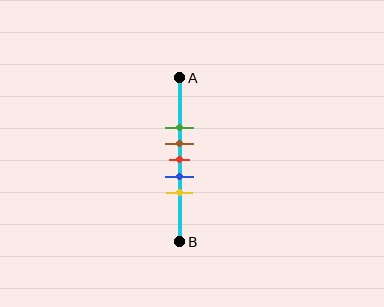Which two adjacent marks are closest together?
The brown and red marks are the closest adjacent pair.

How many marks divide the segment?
There are 5 marks dividing the segment.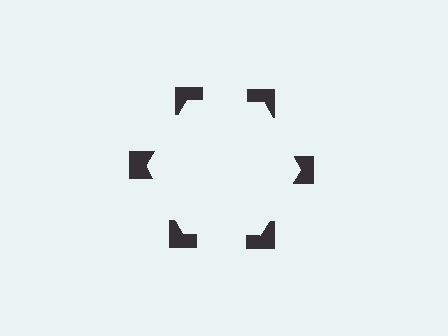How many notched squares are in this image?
There are 6 — one at each vertex of the illusory hexagon.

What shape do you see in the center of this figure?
An illusory hexagon — its edges are inferred from the aligned wedge cuts in the notched squares, not physically drawn.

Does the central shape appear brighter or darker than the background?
It typically appears slightly brighter than the background, even though no actual brightness change is drawn.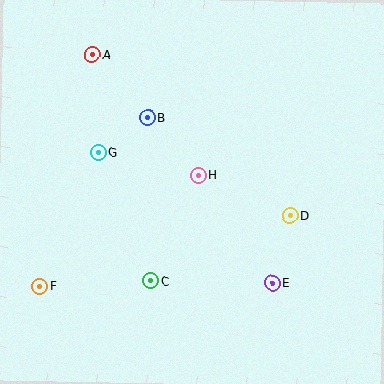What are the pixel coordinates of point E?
Point E is at (273, 283).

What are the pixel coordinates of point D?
Point D is at (290, 216).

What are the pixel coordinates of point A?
Point A is at (92, 55).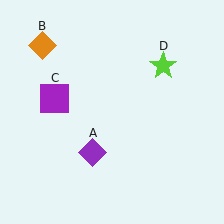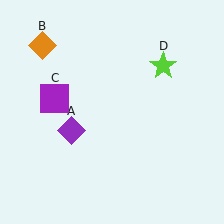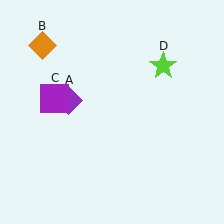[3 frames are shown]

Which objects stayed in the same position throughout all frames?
Orange diamond (object B) and purple square (object C) and lime star (object D) remained stationary.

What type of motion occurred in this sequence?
The purple diamond (object A) rotated clockwise around the center of the scene.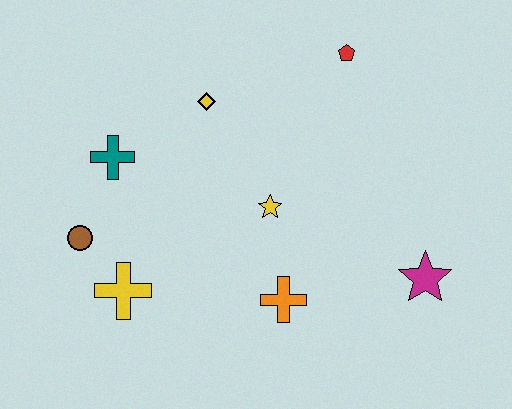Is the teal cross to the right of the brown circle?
Yes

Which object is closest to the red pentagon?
The yellow diamond is closest to the red pentagon.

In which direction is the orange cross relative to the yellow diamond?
The orange cross is below the yellow diamond.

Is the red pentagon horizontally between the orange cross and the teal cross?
No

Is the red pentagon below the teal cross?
No